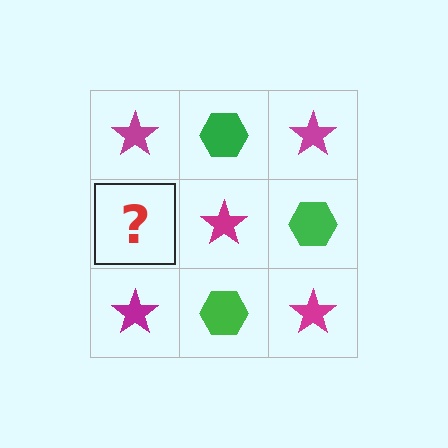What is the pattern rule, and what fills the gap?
The rule is that it alternates magenta star and green hexagon in a checkerboard pattern. The gap should be filled with a green hexagon.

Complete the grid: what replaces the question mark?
The question mark should be replaced with a green hexagon.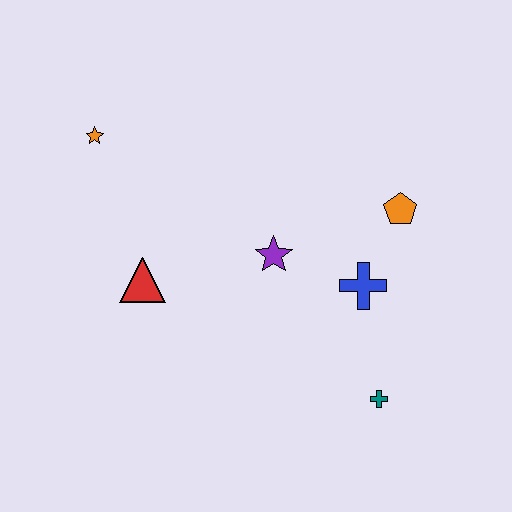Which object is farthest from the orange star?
The teal cross is farthest from the orange star.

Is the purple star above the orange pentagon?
No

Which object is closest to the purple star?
The blue cross is closest to the purple star.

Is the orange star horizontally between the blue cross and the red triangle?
No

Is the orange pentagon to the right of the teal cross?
Yes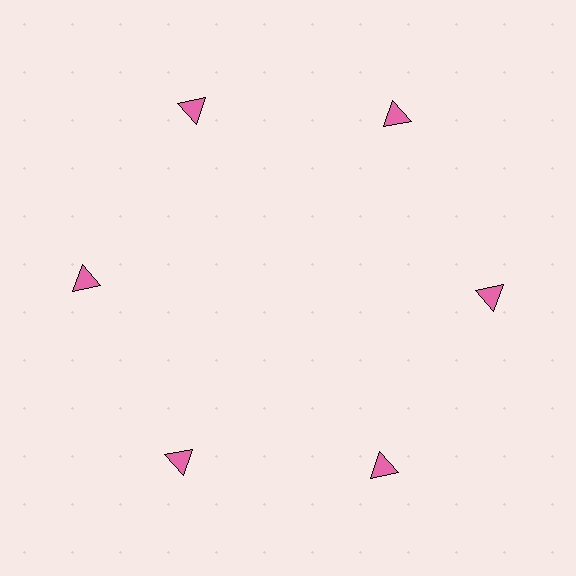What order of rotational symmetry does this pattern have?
This pattern has 6-fold rotational symmetry.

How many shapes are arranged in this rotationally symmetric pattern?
There are 6 shapes, arranged in 6 groups of 1.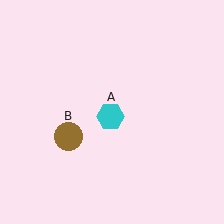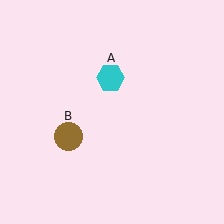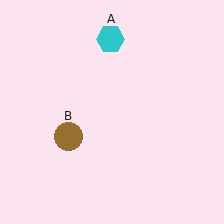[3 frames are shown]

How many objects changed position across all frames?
1 object changed position: cyan hexagon (object A).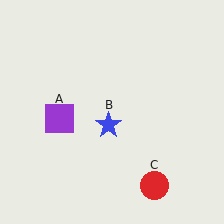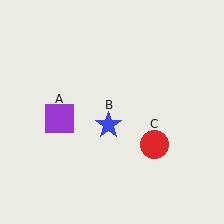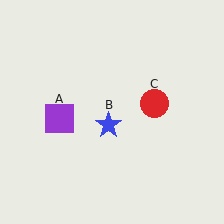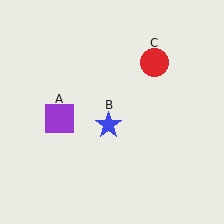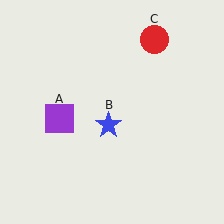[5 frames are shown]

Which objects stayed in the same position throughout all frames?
Purple square (object A) and blue star (object B) remained stationary.